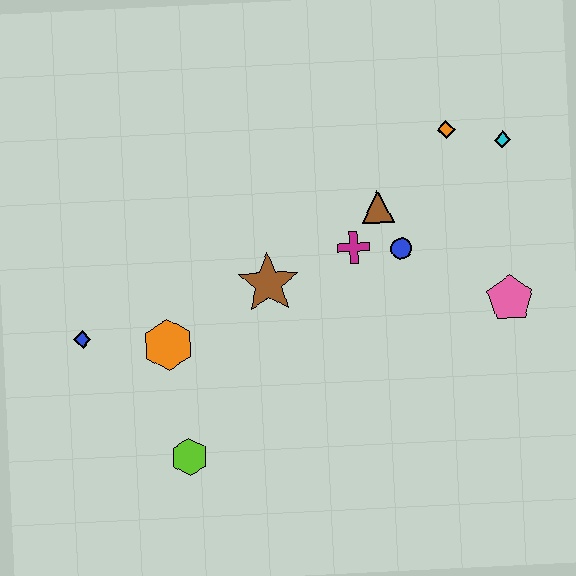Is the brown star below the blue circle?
Yes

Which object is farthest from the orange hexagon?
The cyan diamond is farthest from the orange hexagon.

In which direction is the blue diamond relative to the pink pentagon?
The blue diamond is to the left of the pink pentagon.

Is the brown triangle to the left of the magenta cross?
No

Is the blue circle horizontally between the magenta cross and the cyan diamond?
Yes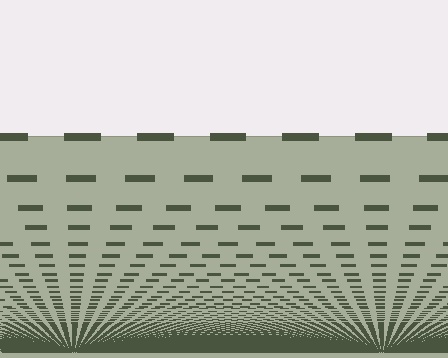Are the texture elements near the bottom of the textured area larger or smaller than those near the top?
Smaller. The gradient is inverted — elements near the bottom are smaller and denser.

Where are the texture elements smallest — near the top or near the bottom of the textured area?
Near the bottom.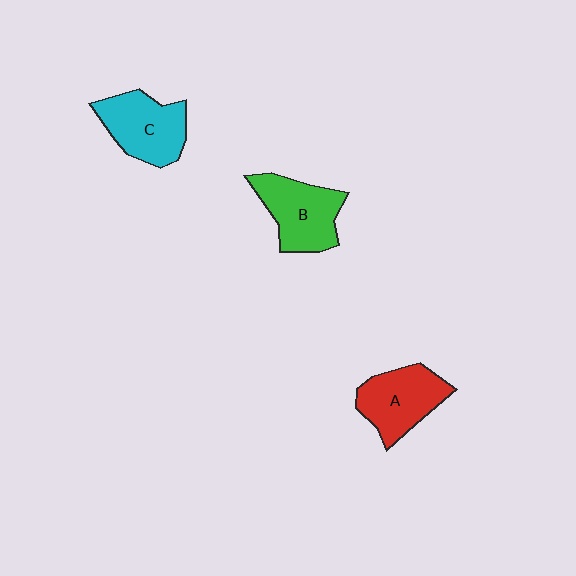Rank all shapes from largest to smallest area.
From largest to smallest: B (green), C (cyan), A (red).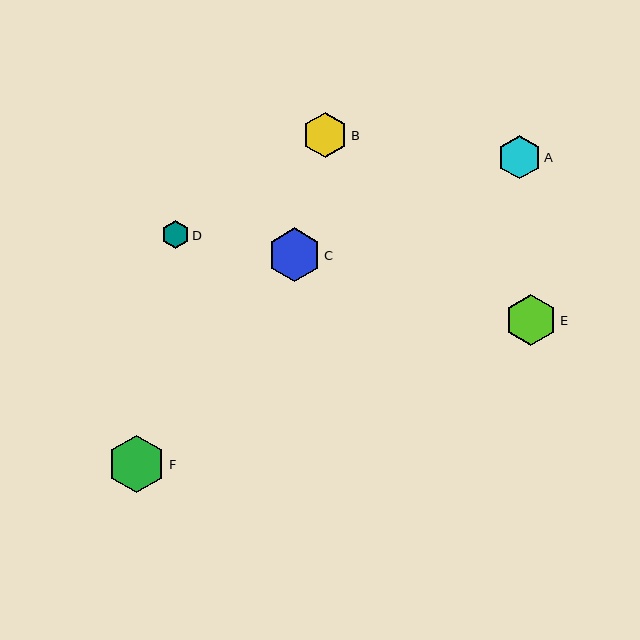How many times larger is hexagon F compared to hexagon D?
Hexagon F is approximately 2.1 times the size of hexagon D.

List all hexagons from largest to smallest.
From largest to smallest: F, C, E, B, A, D.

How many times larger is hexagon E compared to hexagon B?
Hexagon E is approximately 1.1 times the size of hexagon B.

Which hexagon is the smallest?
Hexagon D is the smallest with a size of approximately 28 pixels.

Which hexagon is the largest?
Hexagon F is the largest with a size of approximately 58 pixels.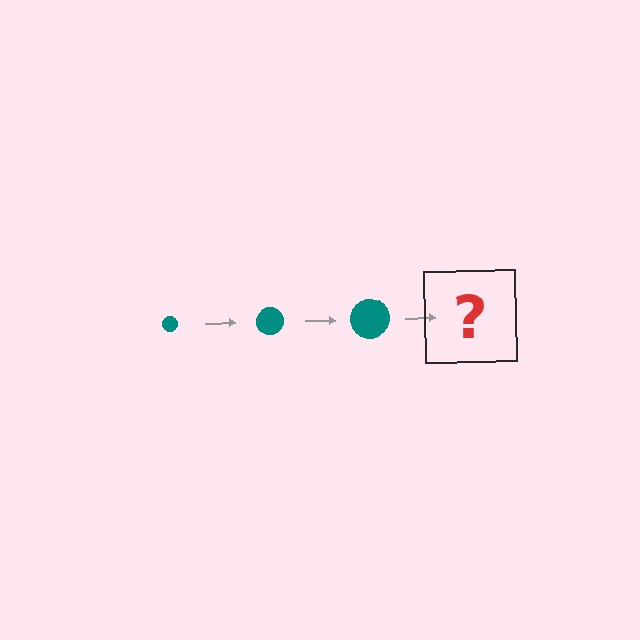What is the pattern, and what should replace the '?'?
The pattern is that the circle gets progressively larger each step. The '?' should be a teal circle, larger than the previous one.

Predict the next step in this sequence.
The next step is a teal circle, larger than the previous one.